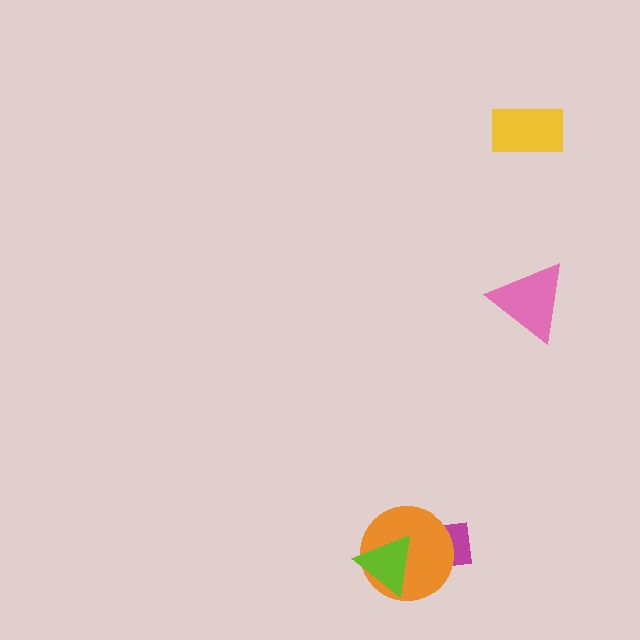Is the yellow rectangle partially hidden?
No, no other shape covers it.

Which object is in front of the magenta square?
The orange circle is in front of the magenta square.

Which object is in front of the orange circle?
The lime triangle is in front of the orange circle.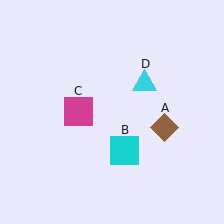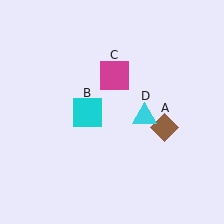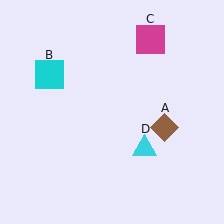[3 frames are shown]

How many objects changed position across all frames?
3 objects changed position: cyan square (object B), magenta square (object C), cyan triangle (object D).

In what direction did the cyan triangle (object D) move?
The cyan triangle (object D) moved down.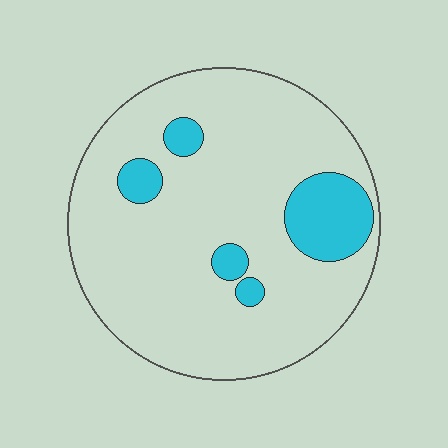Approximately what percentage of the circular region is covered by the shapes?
Approximately 15%.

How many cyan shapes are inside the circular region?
5.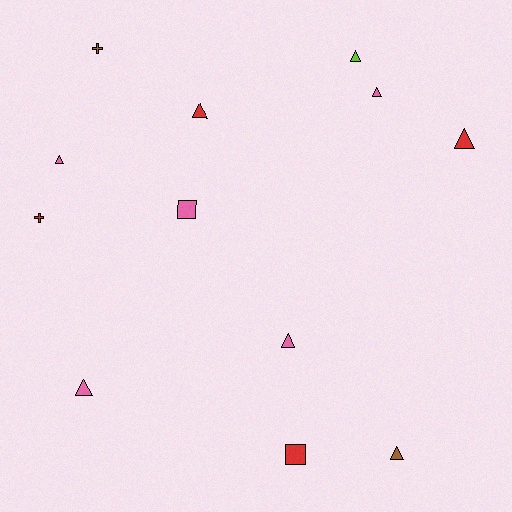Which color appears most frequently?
Pink, with 5 objects.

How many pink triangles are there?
There are 4 pink triangles.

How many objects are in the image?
There are 12 objects.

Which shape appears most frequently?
Triangle, with 8 objects.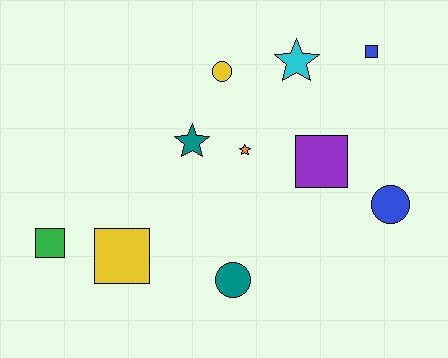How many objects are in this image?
There are 10 objects.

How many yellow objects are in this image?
There are 2 yellow objects.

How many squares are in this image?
There are 4 squares.